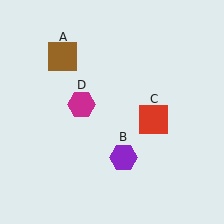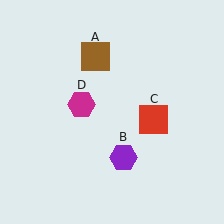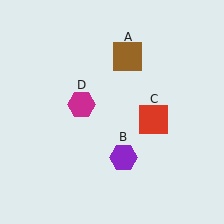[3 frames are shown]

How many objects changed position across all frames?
1 object changed position: brown square (object A).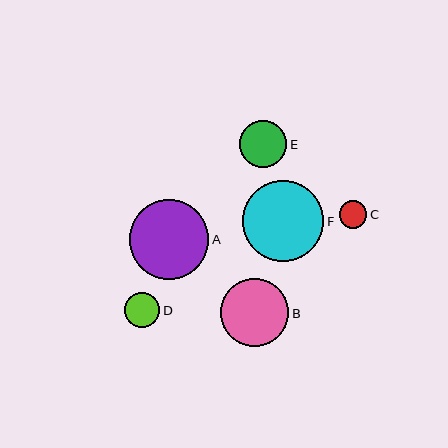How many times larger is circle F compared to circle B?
Circle F is approximately 1.2 times the size of circle B.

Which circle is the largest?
Circle F is the largest with a size of approximately 81 pixels.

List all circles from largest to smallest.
From largest to smallest: F, A, B, E, D, C.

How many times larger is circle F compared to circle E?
Circle F is approximately 1.7 times the size of circle E.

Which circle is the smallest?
Circle C is the smallest with a size of approximately 27 pixels.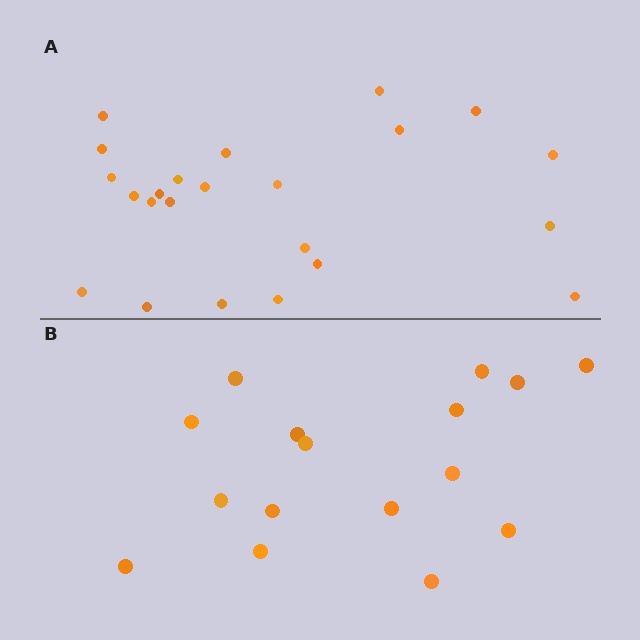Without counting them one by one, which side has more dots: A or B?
Region A (the top region) has more dots.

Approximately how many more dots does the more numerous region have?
Region A has roughly 8 or so more dots than region B.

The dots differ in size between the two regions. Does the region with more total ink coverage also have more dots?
No. Region B has more total ink coverage because its dots are larger, but region A actually contains more individual dots. Total area can be misleading — the number of items is what matters here.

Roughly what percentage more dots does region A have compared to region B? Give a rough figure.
About 45% more.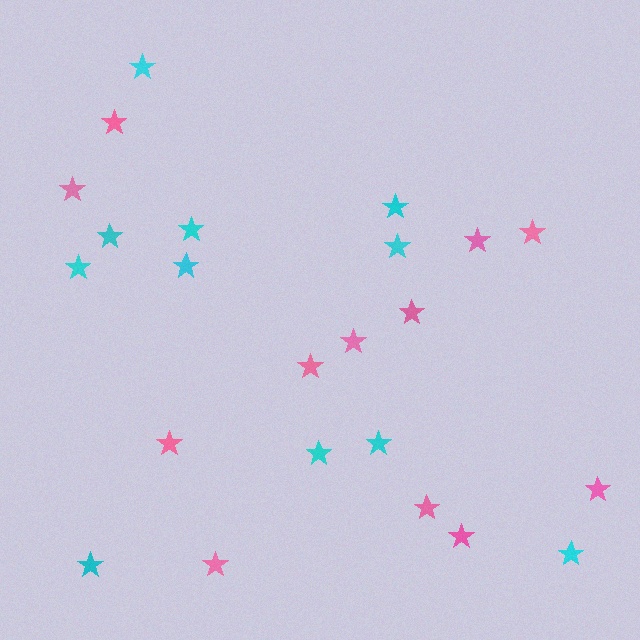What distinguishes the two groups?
There are 2 groups: one group of pink stars (12) and one group of cyan stars (11).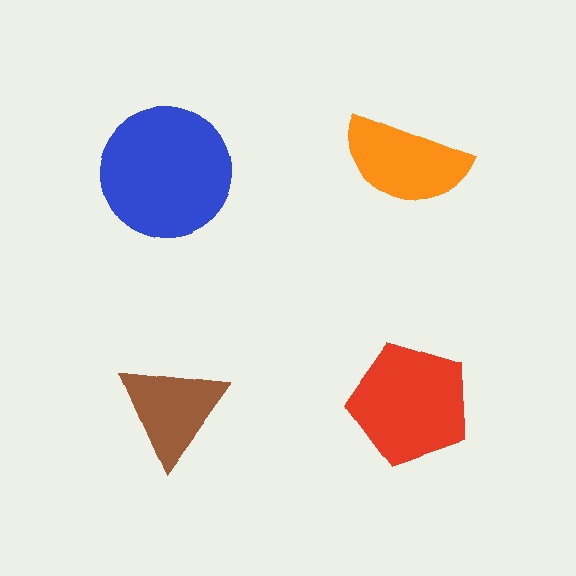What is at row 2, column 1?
A brown triangle.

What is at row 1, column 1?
A blue circle.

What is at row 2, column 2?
A red pentagon.